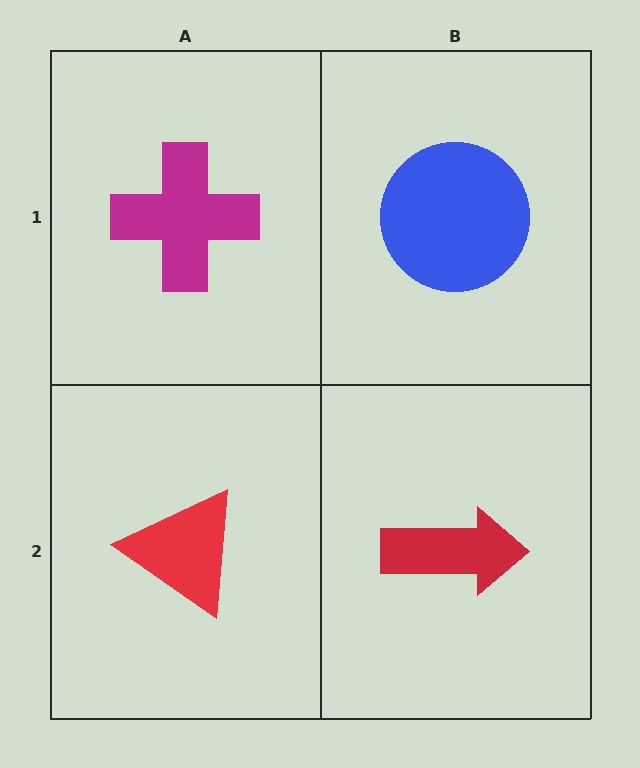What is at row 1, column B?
A blue circle.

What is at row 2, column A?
A red triangle.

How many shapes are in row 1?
2 shapes.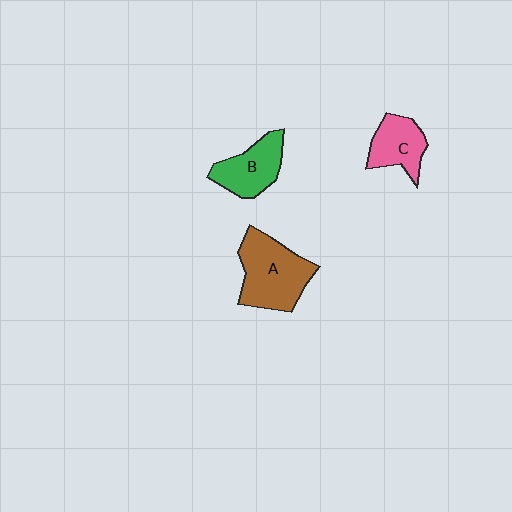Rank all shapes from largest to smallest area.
From largest to smallest: A (brown), B (green), C (pink).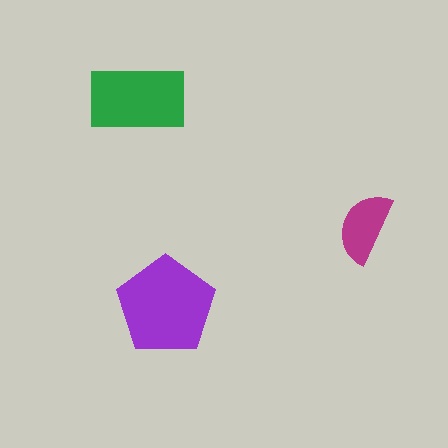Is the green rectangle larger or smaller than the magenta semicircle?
Larger.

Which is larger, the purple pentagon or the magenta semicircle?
The purple pentagon.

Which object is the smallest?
The magenta semicircle.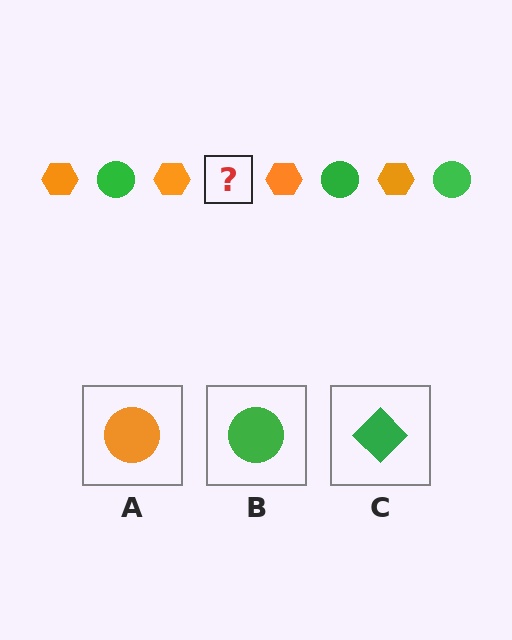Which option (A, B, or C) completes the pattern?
B.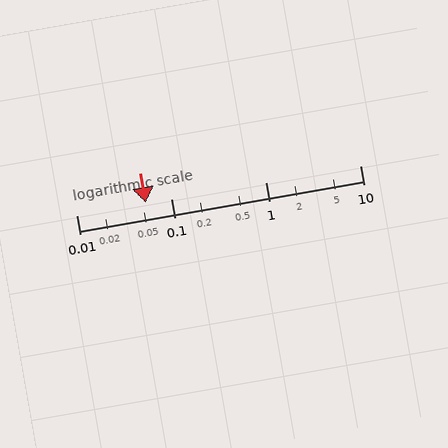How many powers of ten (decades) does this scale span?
The scale spans 3 decades, from 0.01 to 10.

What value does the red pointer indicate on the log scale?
The pointer indicates approximately 0.054.